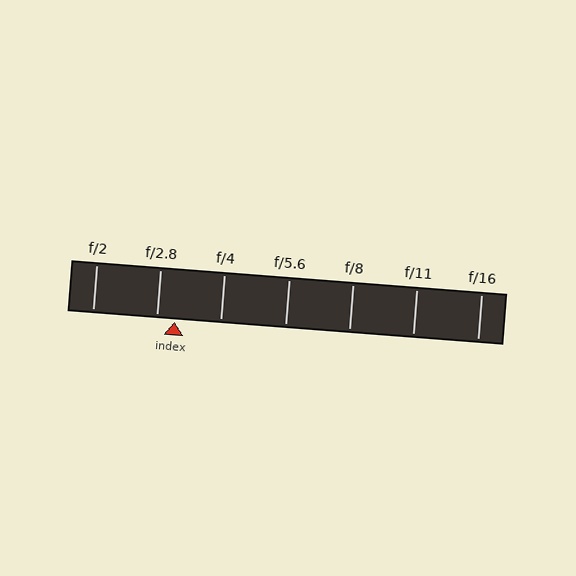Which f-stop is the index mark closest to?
The index mark is closest to f/2.8.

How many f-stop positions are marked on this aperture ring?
There are 7 f-stop positions marked.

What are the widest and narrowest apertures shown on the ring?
The widest aperture shown is f/2 and the narrowest is f/16.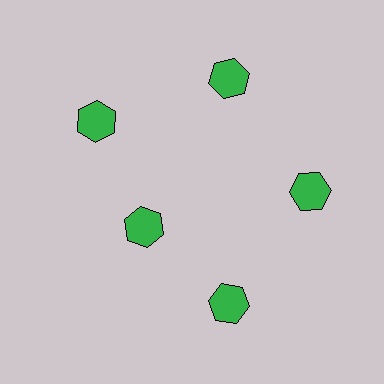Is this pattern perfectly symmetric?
No. The 5 green hexagons are arranged in a ring, but one element near the 8 o'clock position is pulled inward toward the center, breaking the 5-fold rotational symmetry.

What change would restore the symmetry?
The symmetry would be restored by moving it outward, back onto the ring so that all 5 hexagons sit at equal angles and equal distance from the center.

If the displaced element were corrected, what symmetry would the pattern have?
It would have 5-fold rotational symmetry — the pattern would map onto itself every 72 degrees.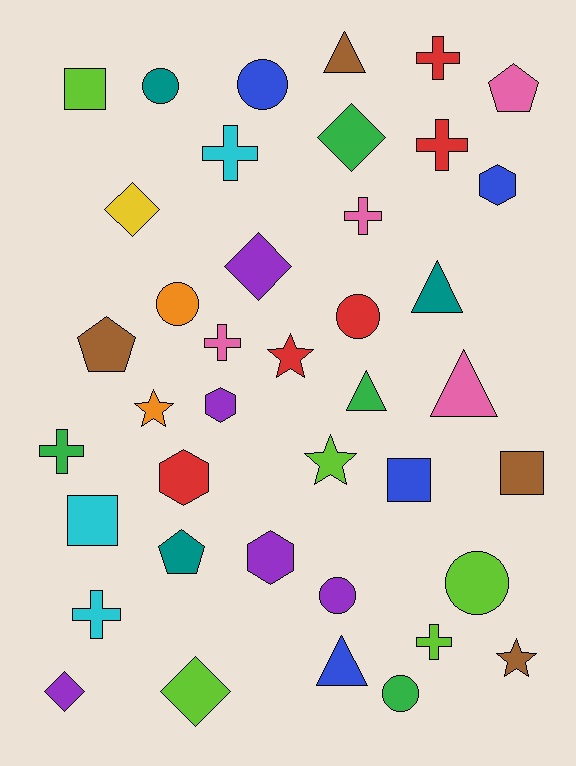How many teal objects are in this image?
There are 3 teal objects.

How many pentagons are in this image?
There are 3 pentagons.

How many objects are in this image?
There are 40 objects.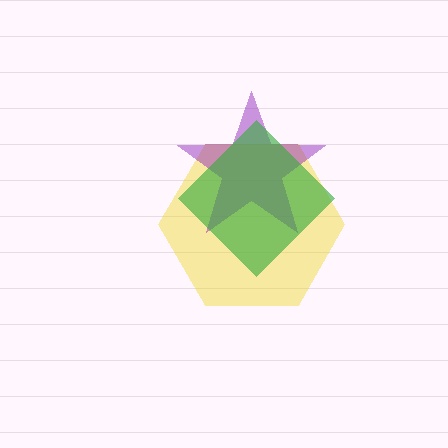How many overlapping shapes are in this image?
There are 3 overlapping shapes in the image.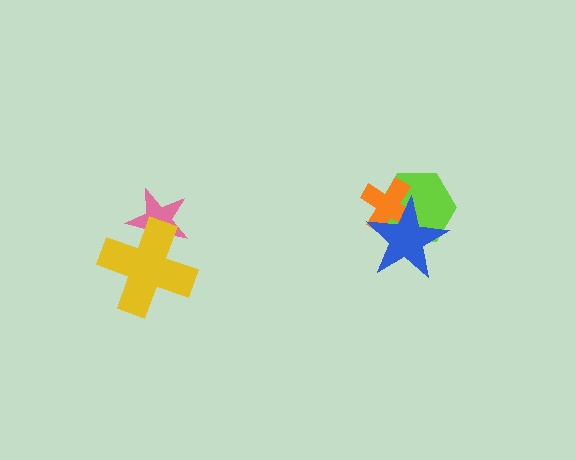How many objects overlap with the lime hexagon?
2 objects overlap with the lime hexagon.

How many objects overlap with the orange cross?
2 objects overlap with the orange cross.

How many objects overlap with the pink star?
1 object overlaps with the pink star.